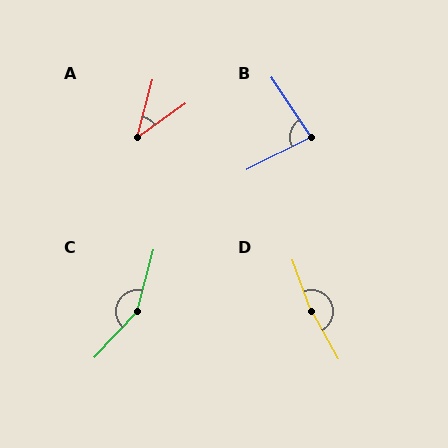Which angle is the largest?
D, at approximately 170 degrees.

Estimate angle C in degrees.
Approximately 152 degrees.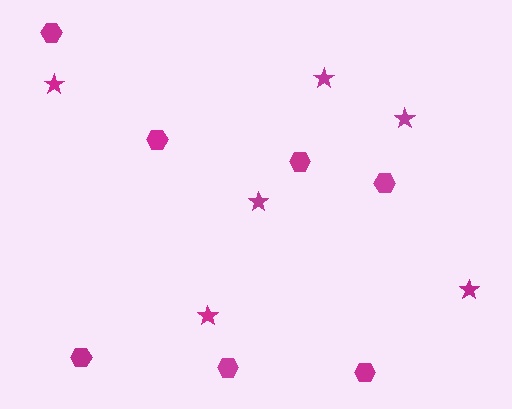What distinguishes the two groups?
There are 2 groups: one group of hexagons (7) and one group of stars (6).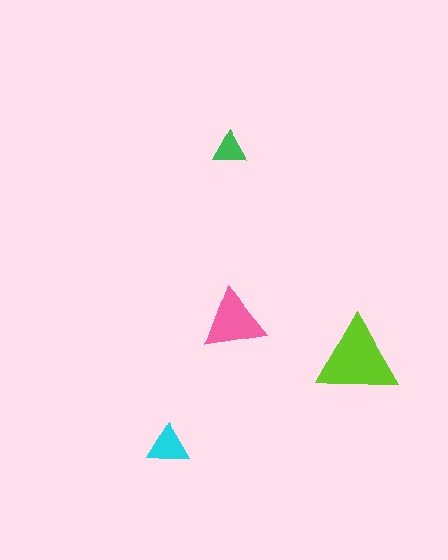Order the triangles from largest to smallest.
the lime one, the pink one, the cyan one, the green one.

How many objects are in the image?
There are 4 objects in the image.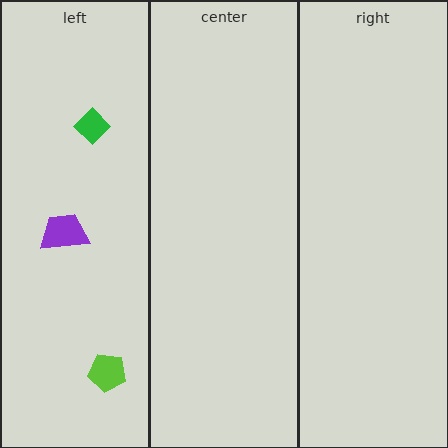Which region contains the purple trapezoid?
The left region.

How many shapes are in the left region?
3.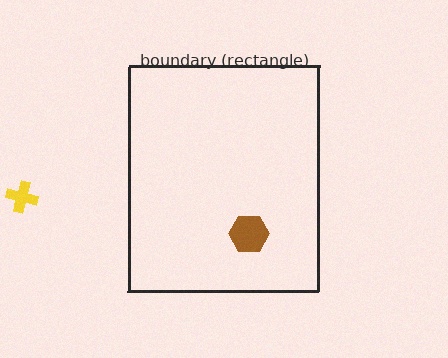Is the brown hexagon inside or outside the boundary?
Inside.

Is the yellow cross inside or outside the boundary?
Outside.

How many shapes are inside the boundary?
1 inside, 1 outside.